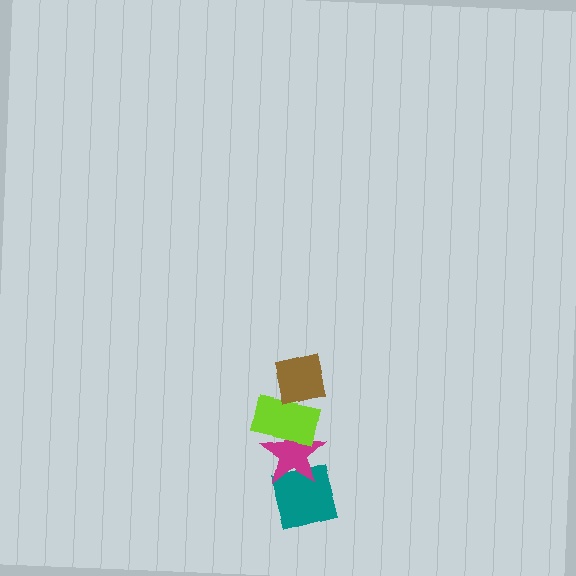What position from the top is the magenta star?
The magenta star is 3rd from the top.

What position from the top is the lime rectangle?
The lime rectangle is 2nd from the top.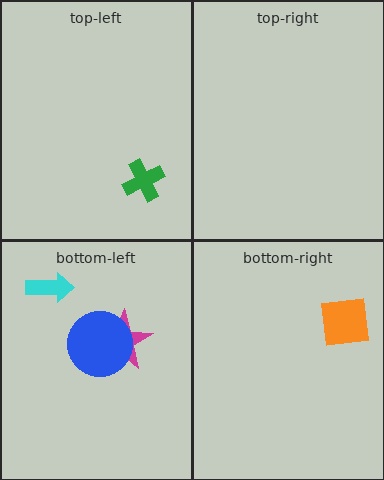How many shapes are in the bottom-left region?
3.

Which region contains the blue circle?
The bottom-left region.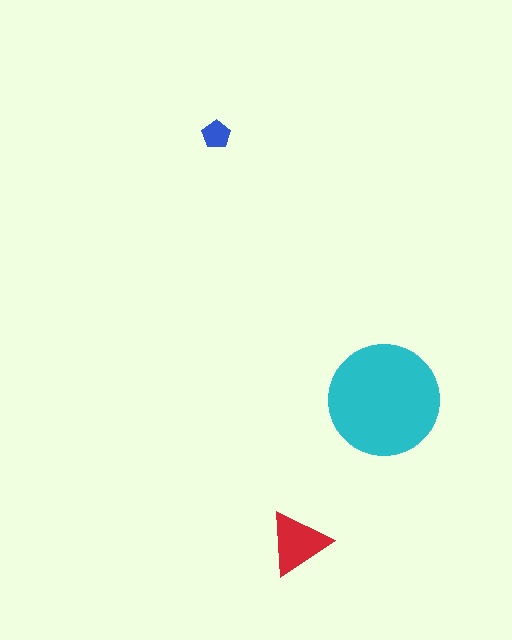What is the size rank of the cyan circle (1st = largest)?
1st.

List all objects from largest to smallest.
The cyan circle, the red triangle, the blue pentagon.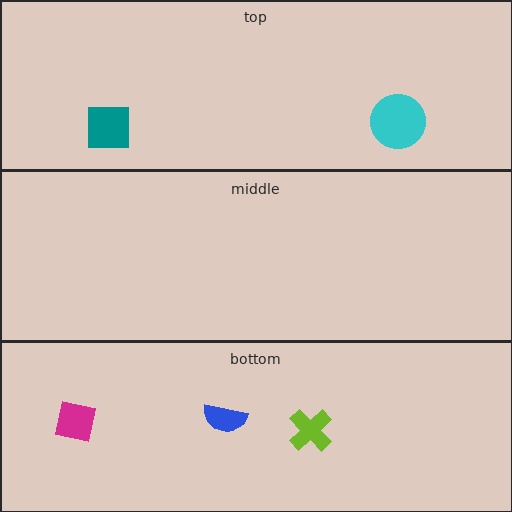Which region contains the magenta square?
The bottom region.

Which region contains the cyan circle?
The top region.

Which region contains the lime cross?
The bottom region.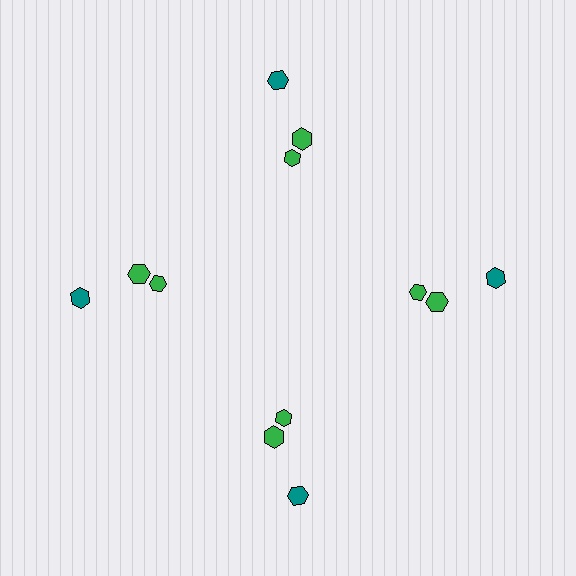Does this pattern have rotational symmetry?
Yes, this pattern has 4-fold rotational symmetry. It looks the same after rotating 90 degrees around the center.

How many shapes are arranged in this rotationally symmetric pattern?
There are 12 shapes, arranged in 4 groups of 3.